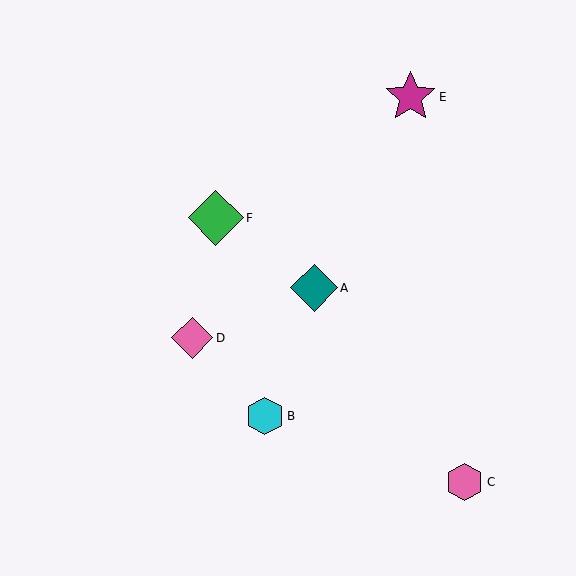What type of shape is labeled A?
Shape A is a teal diamond.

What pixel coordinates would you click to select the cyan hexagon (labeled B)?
Click at (265, 416) to select the cyan hexagon B.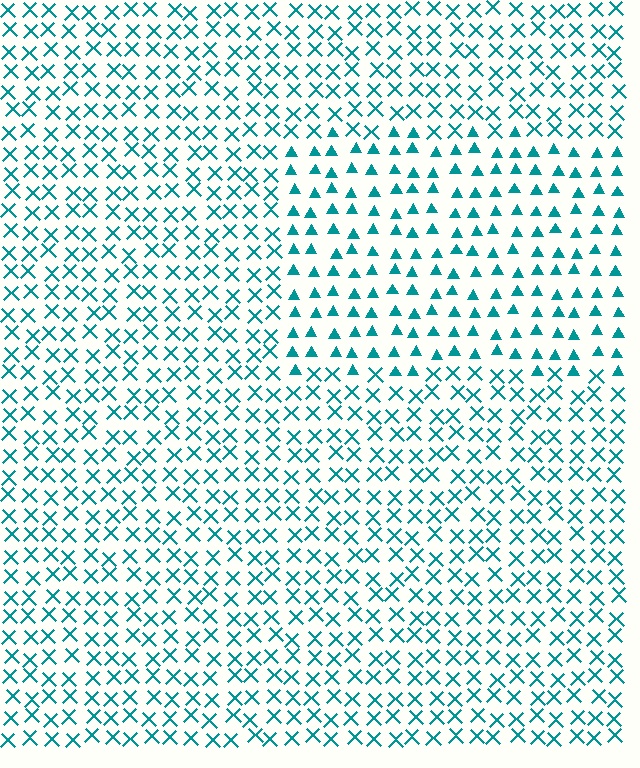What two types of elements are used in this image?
The image uses triangles inside the rectangle region and X marks outside it.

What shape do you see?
I see a rectangle.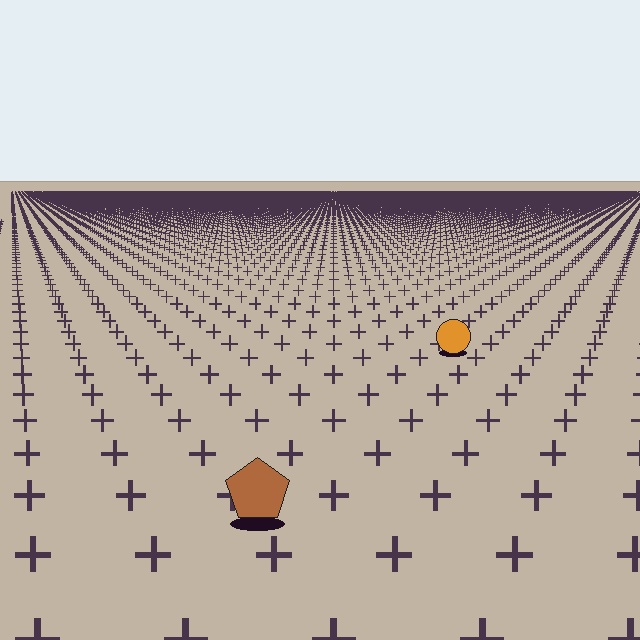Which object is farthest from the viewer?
The orange circle is farthest from the viewer. It appears smaller and the ground texture around it is denser.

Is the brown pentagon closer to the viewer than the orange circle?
Yes. The brown pentagon is closer — you can tell from the texture gradient: the ground texture is coarser near it.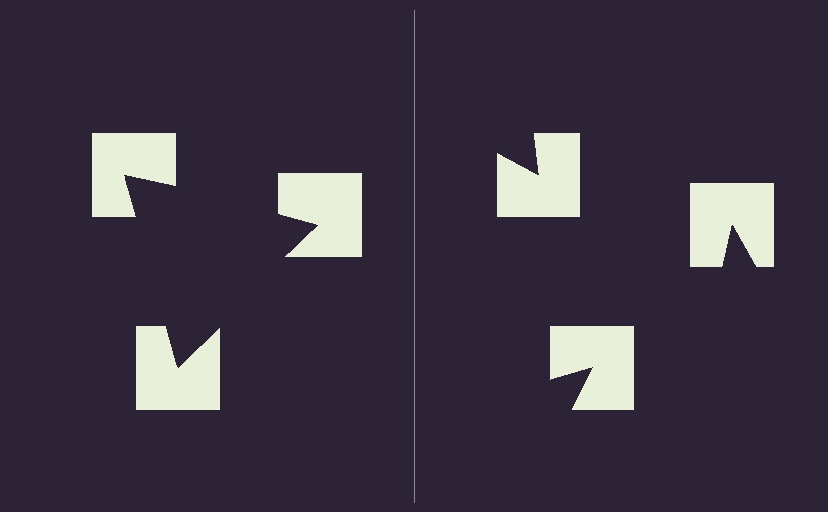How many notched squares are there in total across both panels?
6 — 3 on each side.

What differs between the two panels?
The notched squares are positioned identically on both sides; only the wedge orientations differ. On the left they align to a triangle; on the right they are misaligned.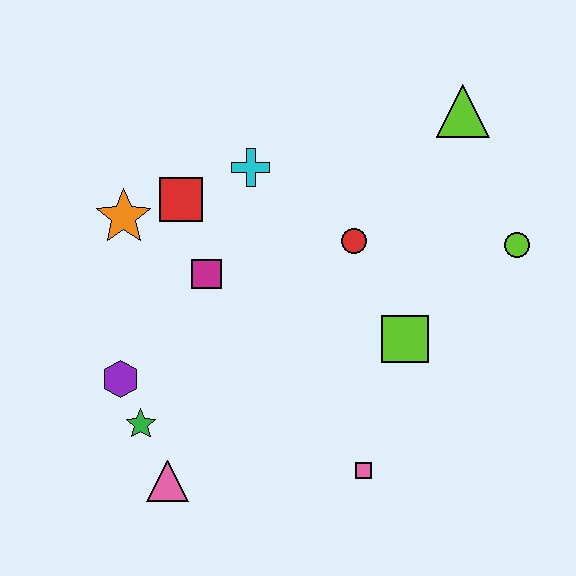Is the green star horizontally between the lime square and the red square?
No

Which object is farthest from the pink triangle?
The lime triangle is farthest from the pink triangle.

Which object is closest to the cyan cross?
The red square is closest to the cyan cross.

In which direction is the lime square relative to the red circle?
The lime square is below the red circle.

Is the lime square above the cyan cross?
No